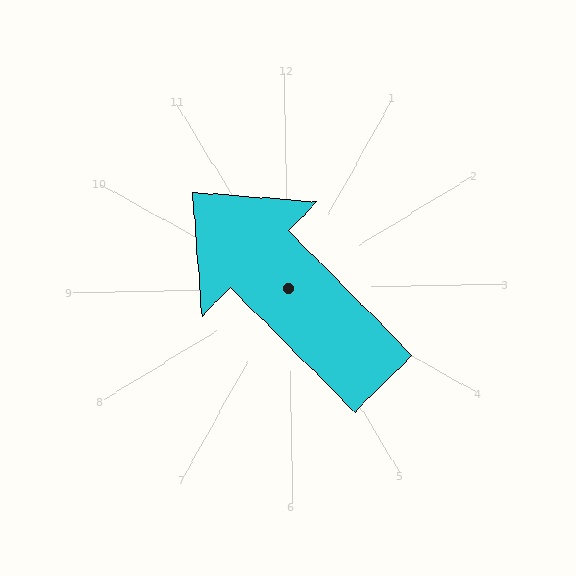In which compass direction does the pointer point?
Northwest.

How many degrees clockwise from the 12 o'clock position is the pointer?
Approximately 316 degrees.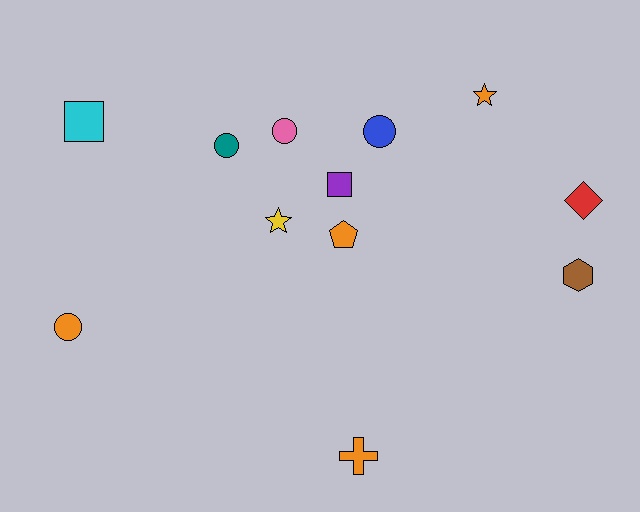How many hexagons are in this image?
There is 1 hexagon.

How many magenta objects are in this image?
There are no magenta objects.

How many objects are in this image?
There are 12 objects.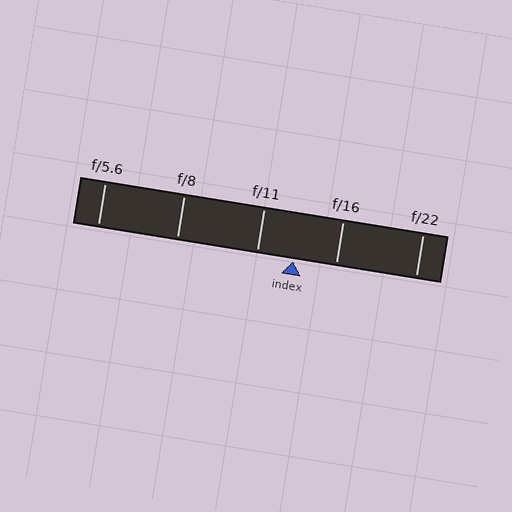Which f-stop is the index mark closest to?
The index mark is closest to f/11.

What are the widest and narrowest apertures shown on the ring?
The widest aperture shown is f/5.6 and the narrowest is f/22.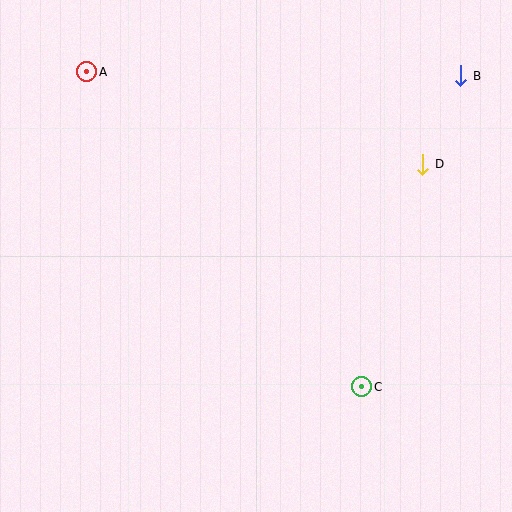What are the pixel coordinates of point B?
Point B is at (461, 76).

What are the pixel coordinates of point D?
Point D is at (423, 164).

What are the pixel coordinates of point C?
Point C is at (362, 387).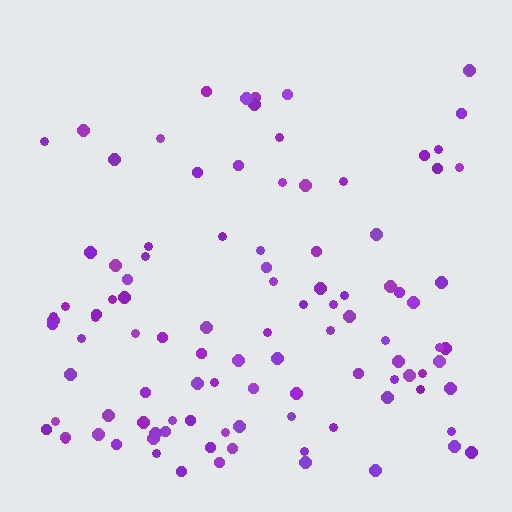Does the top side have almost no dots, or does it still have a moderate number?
Still a moderate number, just noticeably fewer than the bottom.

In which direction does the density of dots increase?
From top to bottom, with the bottom side densest.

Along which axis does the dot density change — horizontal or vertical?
Vertical.